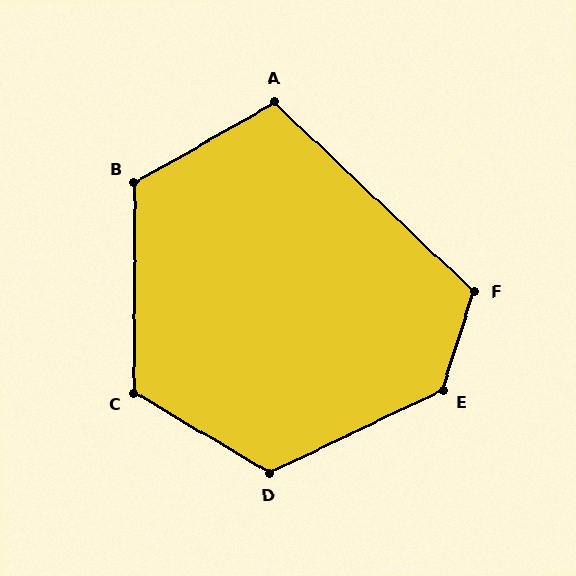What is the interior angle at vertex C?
Approximately 121 degrees (obtuse).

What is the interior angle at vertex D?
Approximately 124 degrees (obtuse).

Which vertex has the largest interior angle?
E, at approximately 133 degrees.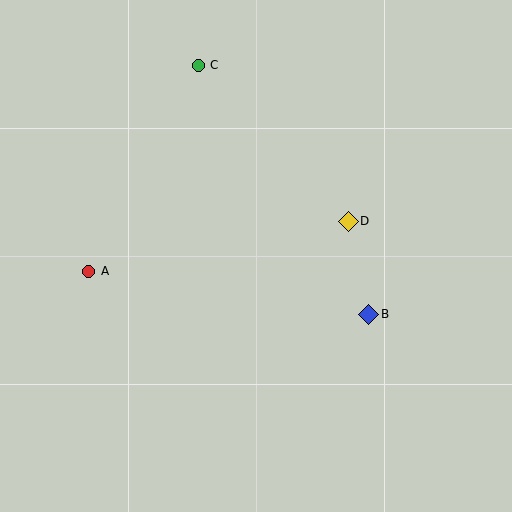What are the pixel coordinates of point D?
Point D is at (348, 221).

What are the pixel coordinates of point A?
Point A is at (89, 271).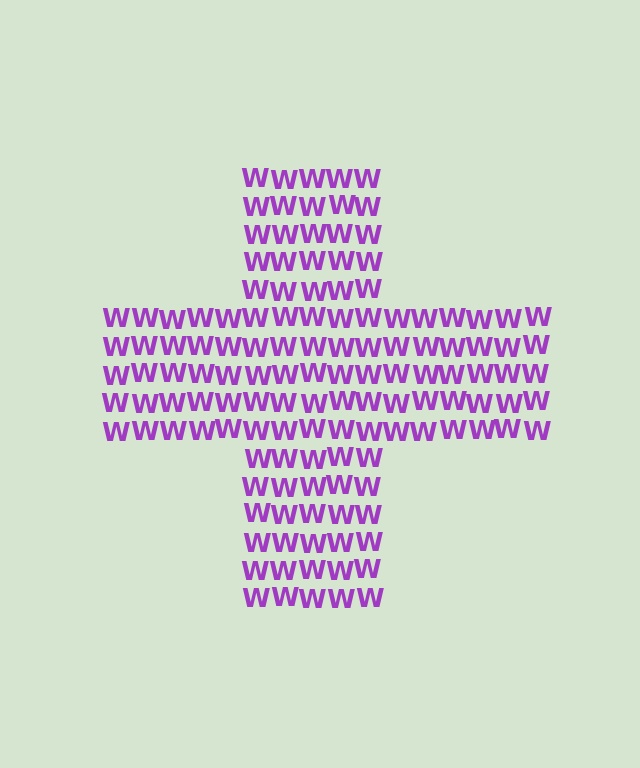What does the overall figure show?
The overall figure shows a cross.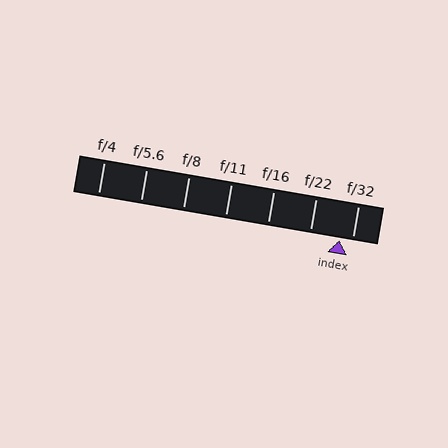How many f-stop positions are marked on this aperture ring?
There are 7 f-stop positions marked.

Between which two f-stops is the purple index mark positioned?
The index mark is between f/22 and f/32.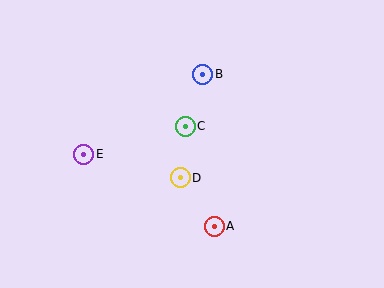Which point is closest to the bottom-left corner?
Point E is closest to the bottom-left corner.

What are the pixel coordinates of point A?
Point A is at (214, 226).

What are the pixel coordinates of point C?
Point C is at (185, 126).